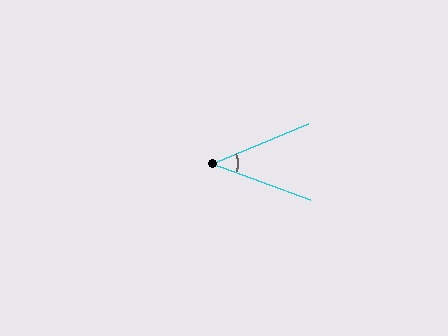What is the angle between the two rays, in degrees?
Approximately 43 degrees.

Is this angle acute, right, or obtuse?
It is acute.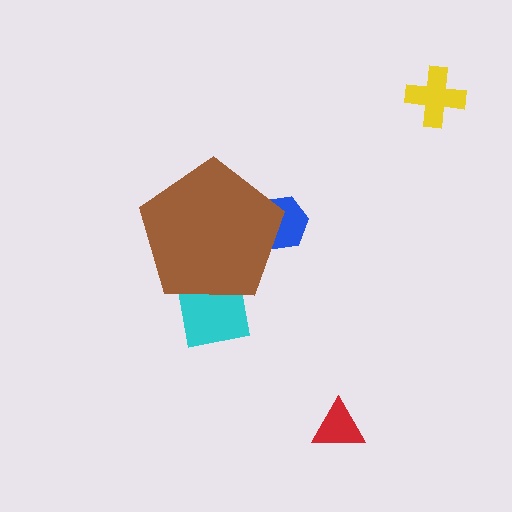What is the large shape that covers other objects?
A brown pentagon.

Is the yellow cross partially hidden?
No, the yellow cross is fully visible.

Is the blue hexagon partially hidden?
Yes, the blue hexagon is partially hidden behind the brown pentagon.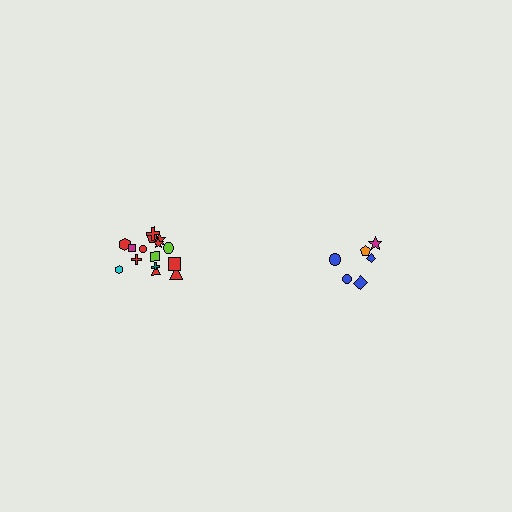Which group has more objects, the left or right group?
The left group.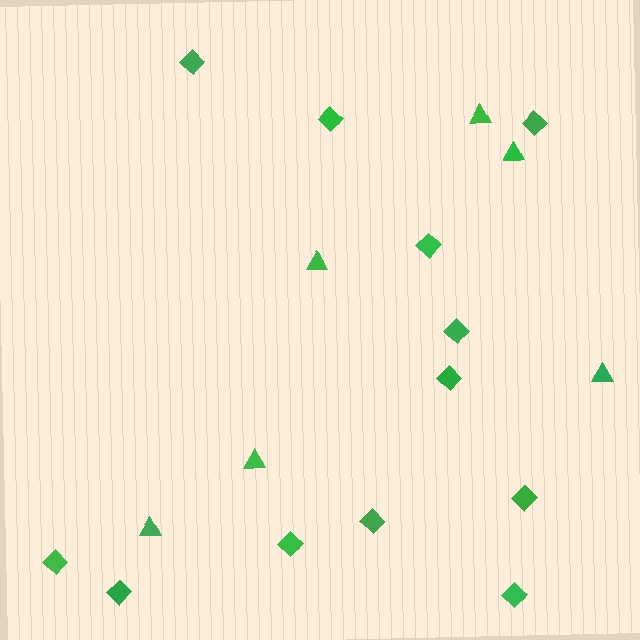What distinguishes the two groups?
There are 2 groups: one group of diamonds (12) and one group of triangles (6).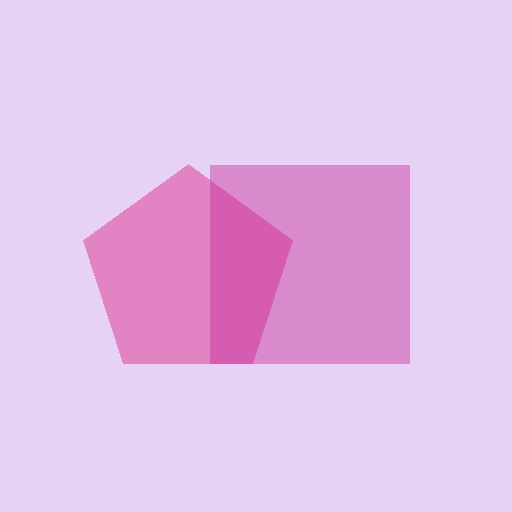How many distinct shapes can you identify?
There are 2 distinct shapes: a pink pentagon, a magenta square.